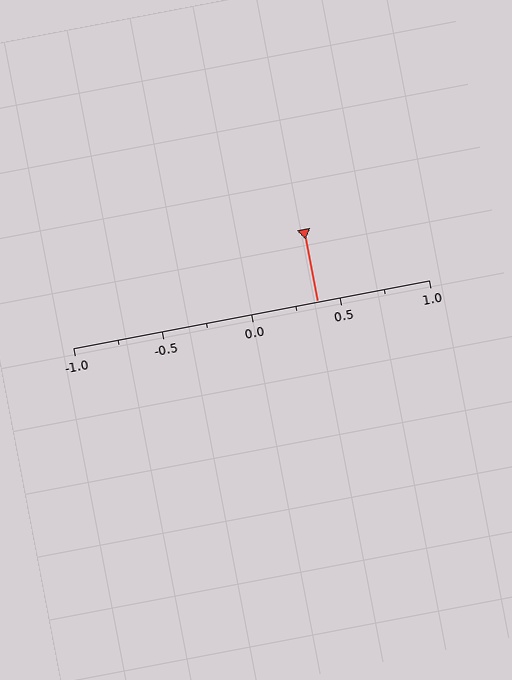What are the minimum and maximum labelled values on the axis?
The axis runs from -1.0 to 1.0.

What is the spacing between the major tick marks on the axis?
The major ticks are spaced 0.5 apart.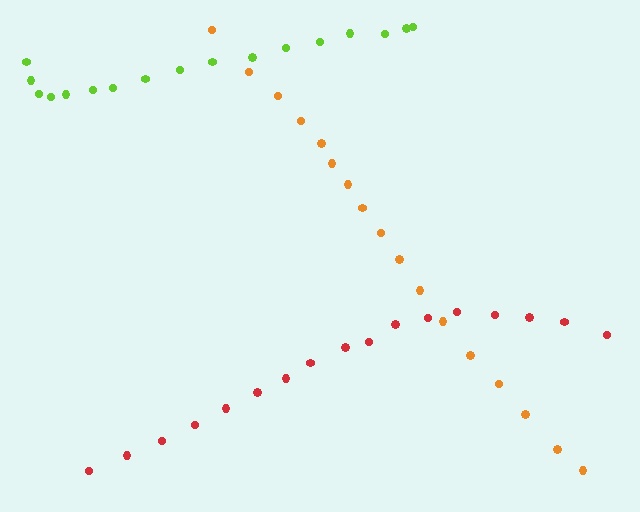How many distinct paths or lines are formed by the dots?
There are 3 distinct paths.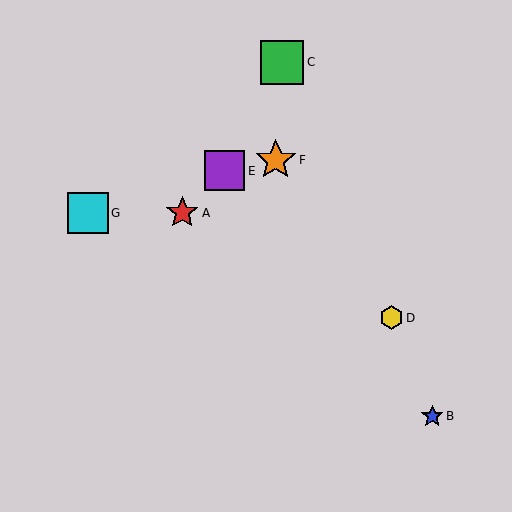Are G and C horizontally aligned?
No, G is at y≈213 and C is at y≈62.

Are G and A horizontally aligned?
Yes, both are at y≈213.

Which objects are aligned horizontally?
Objects A, G are aligned horizontally.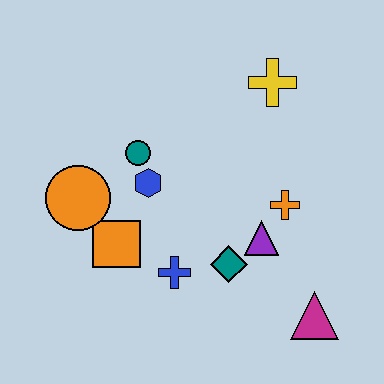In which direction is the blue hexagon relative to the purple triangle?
The blue hexagon is to the left of the purple triangle.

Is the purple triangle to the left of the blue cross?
No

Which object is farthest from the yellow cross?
The magenta triangle is farthest from the yellow cross.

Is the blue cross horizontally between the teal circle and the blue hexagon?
No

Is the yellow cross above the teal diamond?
Yes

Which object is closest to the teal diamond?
The purple triangle is closest to the teal diamond.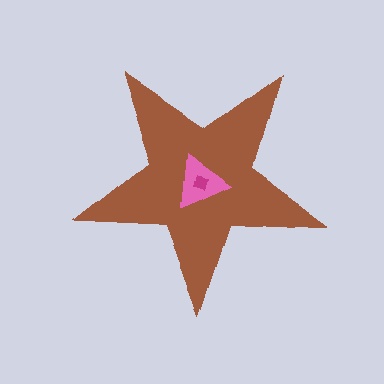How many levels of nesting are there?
3.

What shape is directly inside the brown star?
The pink triangle.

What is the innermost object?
The magenta diamond.